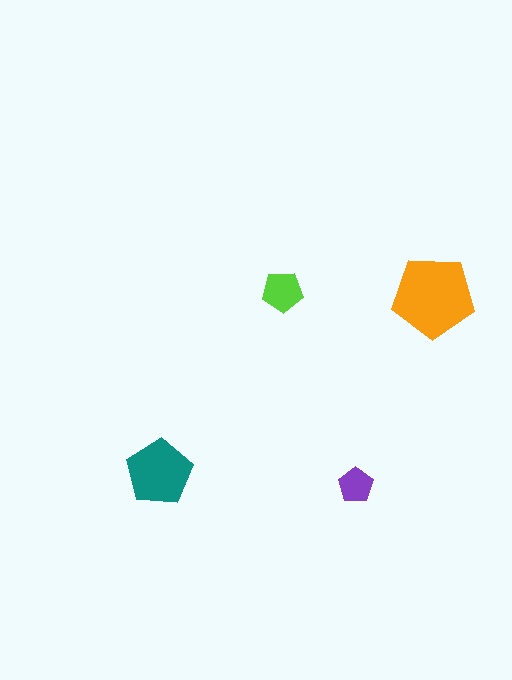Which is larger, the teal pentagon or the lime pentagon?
The teal one.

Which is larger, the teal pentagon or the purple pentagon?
The teal one.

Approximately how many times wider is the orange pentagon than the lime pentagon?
About 2 times wider.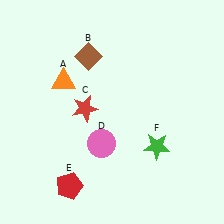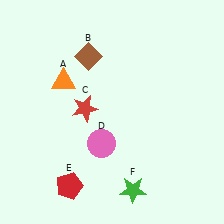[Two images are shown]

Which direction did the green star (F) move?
The green star (F) moved down.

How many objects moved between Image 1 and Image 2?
1 object moved between the two images.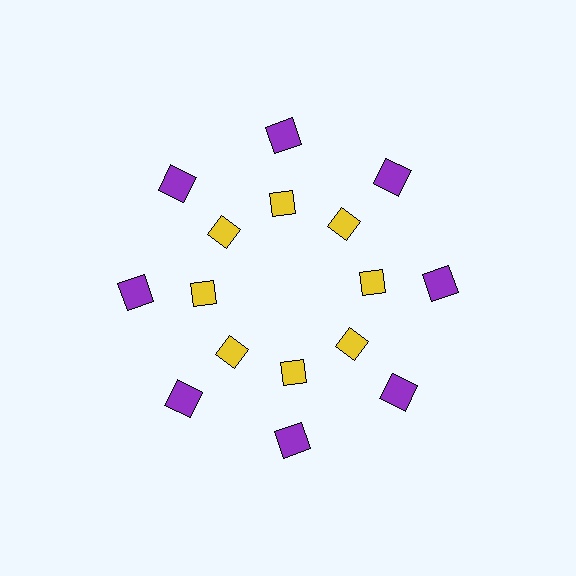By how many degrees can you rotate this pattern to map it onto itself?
The pattern maps onto itself every 45 degrees of rotation.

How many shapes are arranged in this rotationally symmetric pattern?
There are 16 shapes, arranged in 8 groups of 2.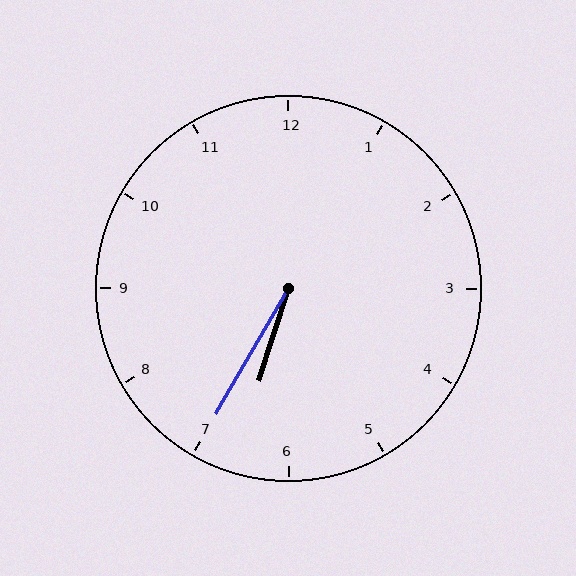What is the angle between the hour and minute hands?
Approximately 12 degrees.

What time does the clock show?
6:35.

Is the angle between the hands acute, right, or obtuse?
It is acute.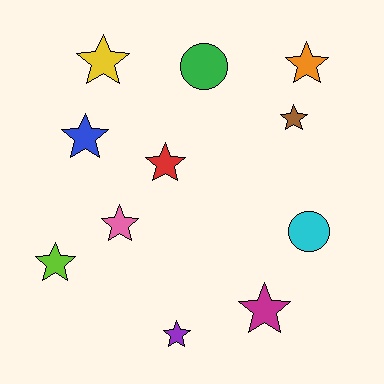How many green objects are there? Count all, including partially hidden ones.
There is 1 green object.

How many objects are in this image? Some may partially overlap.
There are 11 objects.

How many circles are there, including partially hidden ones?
There are 2 circles.